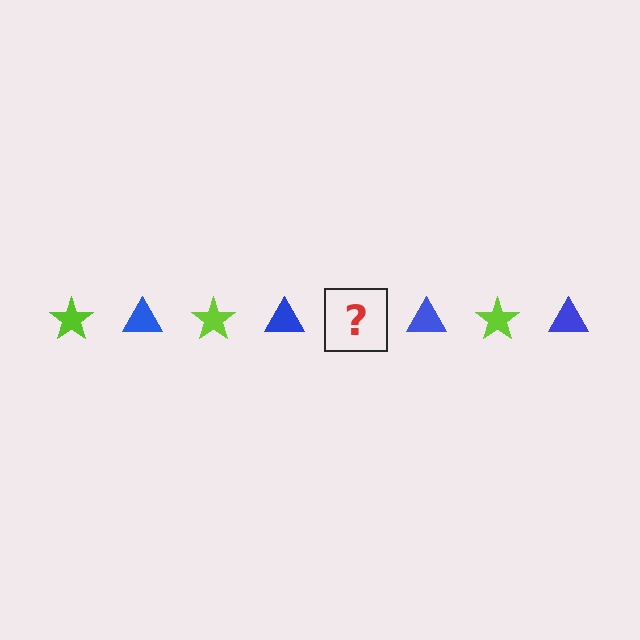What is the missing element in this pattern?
The missing element is a lime star.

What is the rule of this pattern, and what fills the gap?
The rule is that the pattern alternates between lime star and blue triangle. The gap should be filled with a lime star.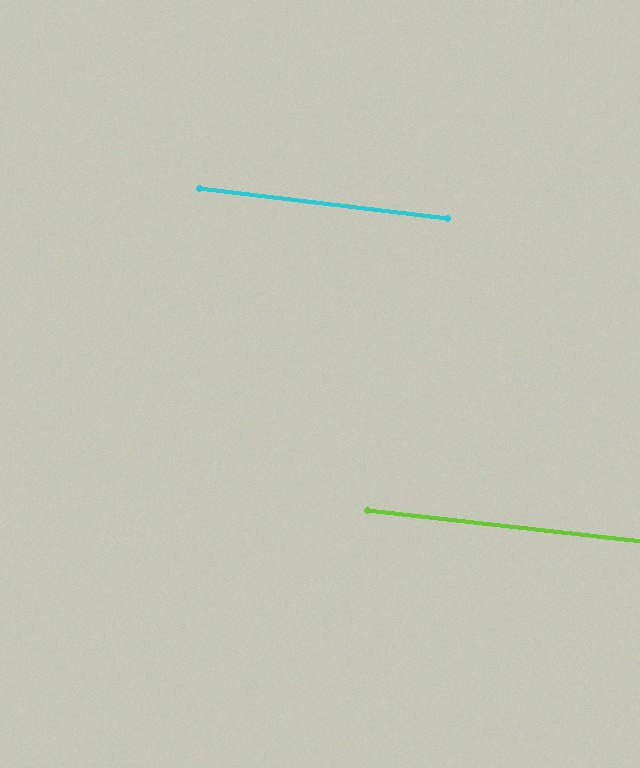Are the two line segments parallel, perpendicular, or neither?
Parallel — their directions differ by only 0.5°.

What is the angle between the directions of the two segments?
Approximately 1 degree.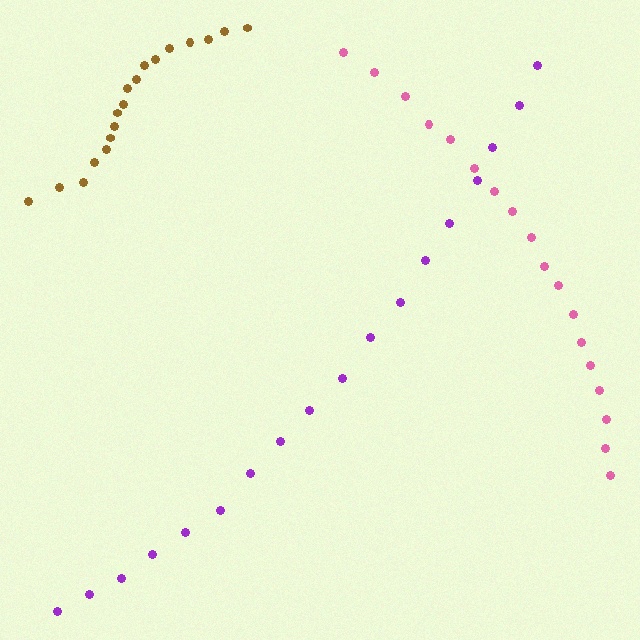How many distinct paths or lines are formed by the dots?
There are 3 distinct paths.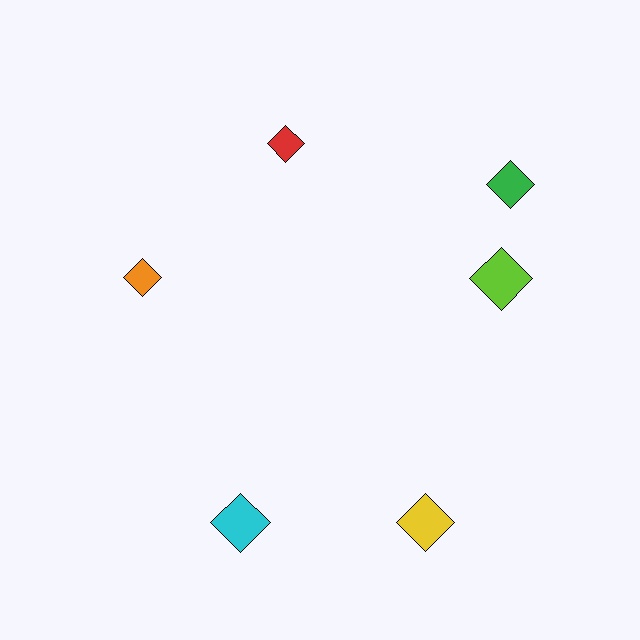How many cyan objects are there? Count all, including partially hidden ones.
There is 1 cyan object.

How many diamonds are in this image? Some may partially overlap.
There are 6 diamonds.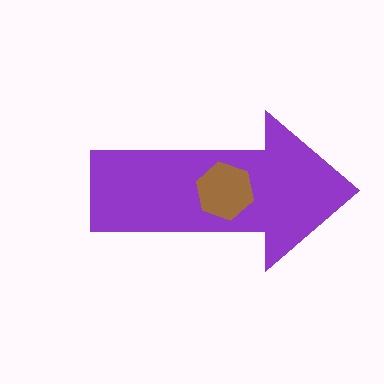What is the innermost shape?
The brown hexagon.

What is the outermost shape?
The purple arrow.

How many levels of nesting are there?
2.